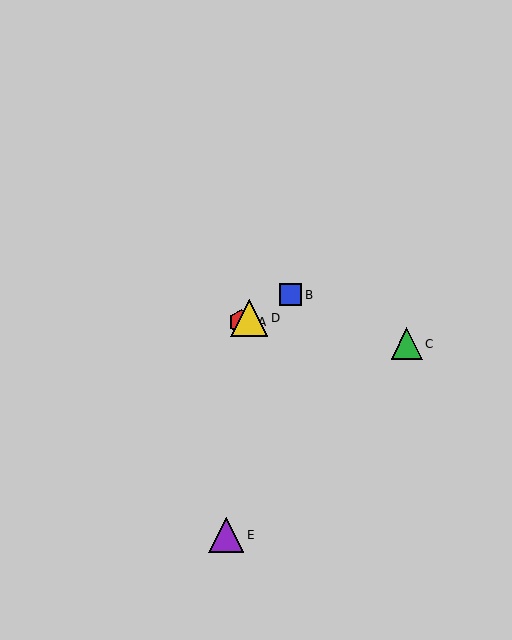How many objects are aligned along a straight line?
3 objects (A, B, D) are aligned along a straight line.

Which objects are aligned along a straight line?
Objects A, B, D are aligned along a straight line.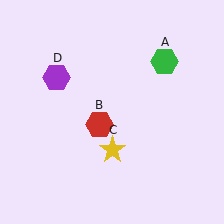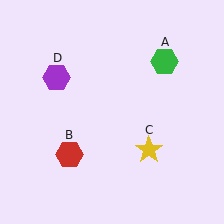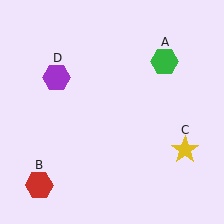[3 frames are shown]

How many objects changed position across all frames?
2 objects changed position: red hexagon (object B), yellow star (object C).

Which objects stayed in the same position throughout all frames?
Green hexagon (object A) and purple hexagon (object D) remained stationary.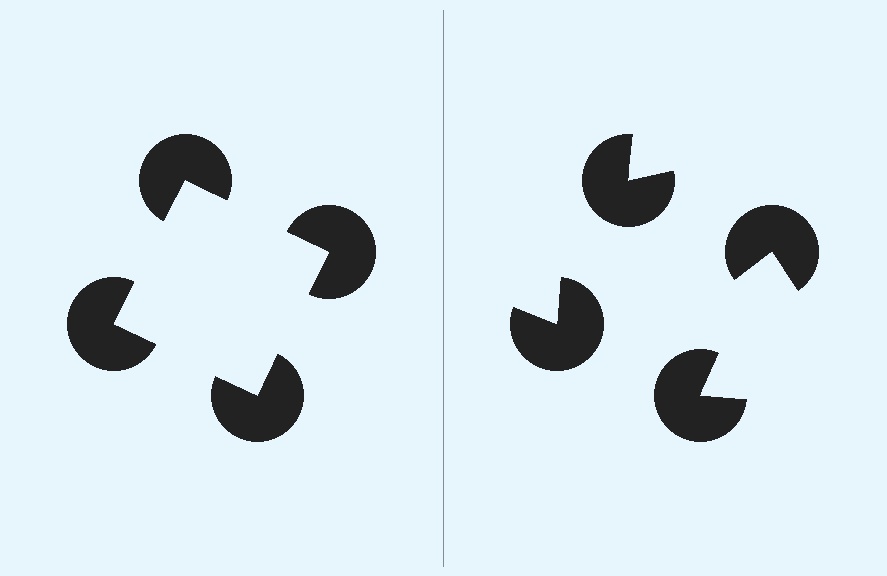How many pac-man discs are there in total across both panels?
8 — 4 on each side.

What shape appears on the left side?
An illusory square.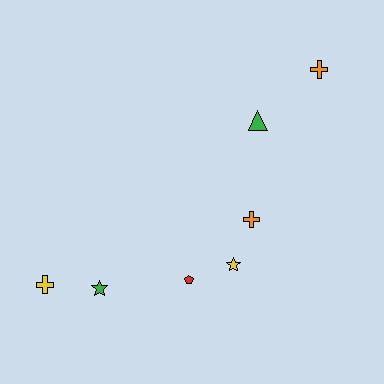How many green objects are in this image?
There are 2 green objects.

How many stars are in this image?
There are 2 stars.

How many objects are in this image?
There are 7 objects.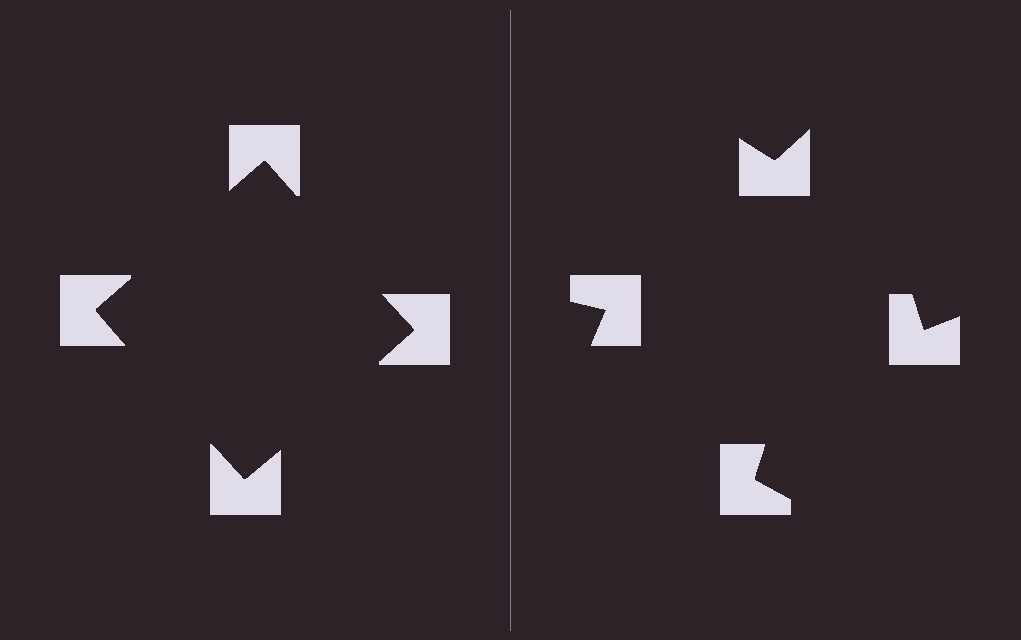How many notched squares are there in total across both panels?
8 — 4 on each side.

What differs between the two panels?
The notched squares are positioned identically on both sides; only the wedge orientations differ. On the left they align to a square; on the right they are misaligned.